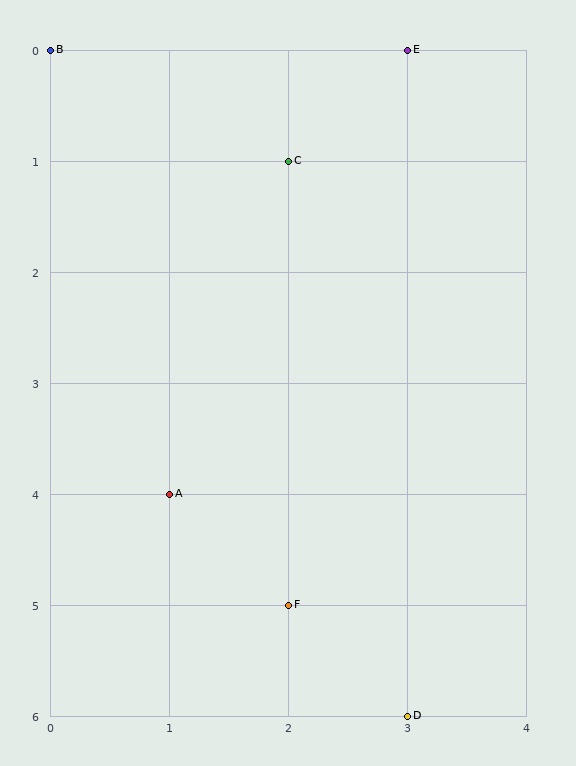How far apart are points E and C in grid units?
Points E and C are 1 column and 1 row apart (about 1.4 grid units diagonally).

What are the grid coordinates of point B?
Point B is at grid coordinates (0, 0).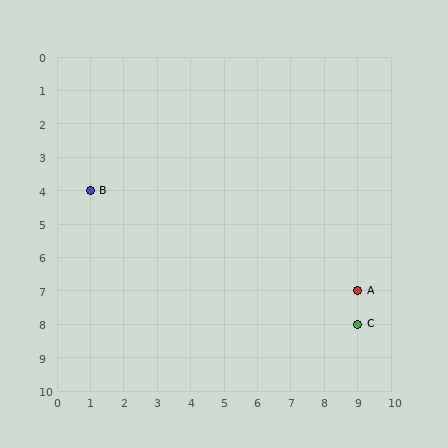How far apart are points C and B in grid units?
Points C and B are 8 columns and 4 rows apart (about 8.9 grid units diagonally).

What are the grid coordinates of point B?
Point B is at grid coordinates (1, 4).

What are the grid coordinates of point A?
Point A is at grid coordinates (9, 7).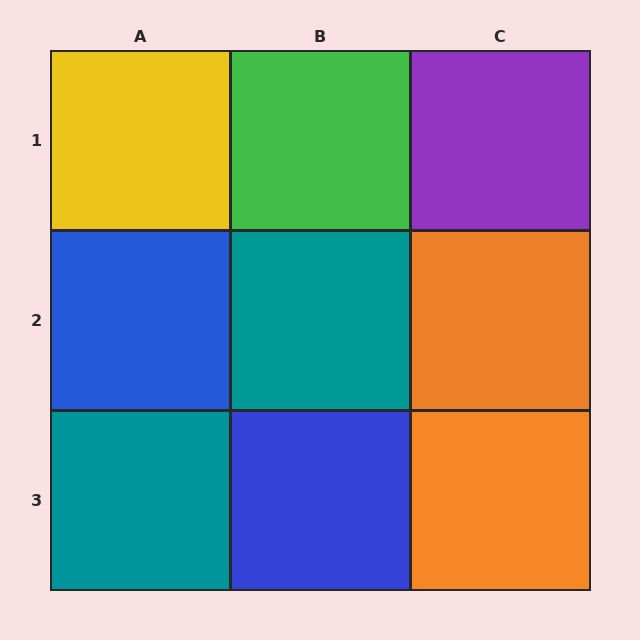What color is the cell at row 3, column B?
Blue.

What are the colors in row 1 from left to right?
Yellow, green, purple.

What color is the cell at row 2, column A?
Blue.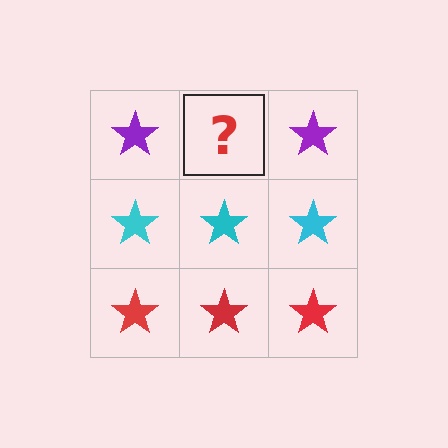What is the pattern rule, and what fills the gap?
The rule is that each row has a consistent color. The gap should be filled with a purple star.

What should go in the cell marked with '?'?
The missing cell should contain a purple star.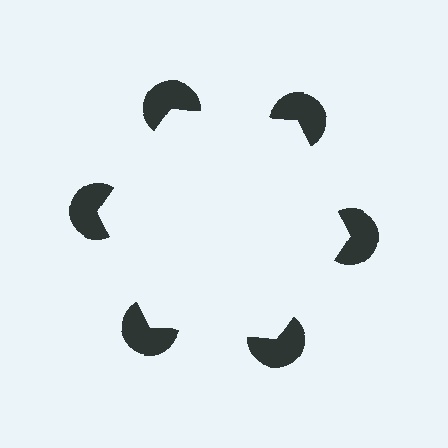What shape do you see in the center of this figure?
An illusory hexagon — its edges are inferred from the aligned wedge cuts in the pac-man discs, not physically drawn.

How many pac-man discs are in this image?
There are 6 — one at each vertex of the illusory hexagon.